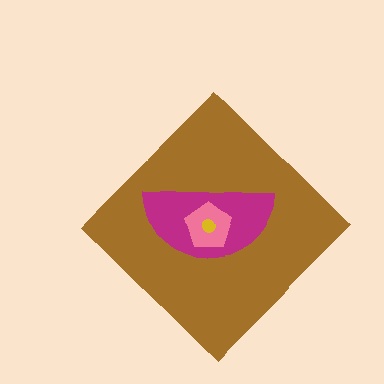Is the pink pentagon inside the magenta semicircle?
Yes.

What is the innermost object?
The yellow circle.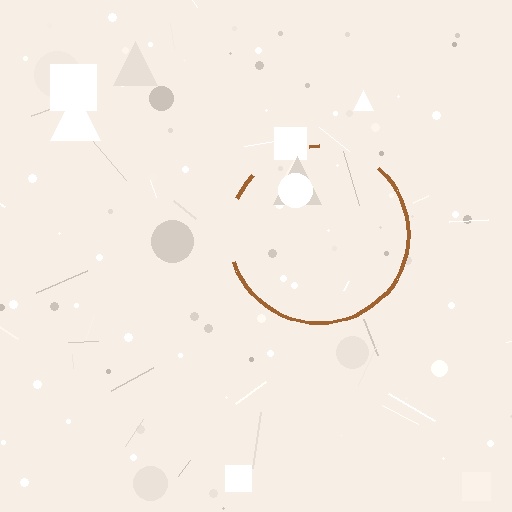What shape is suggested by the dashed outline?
The dashed outline suggests a circle.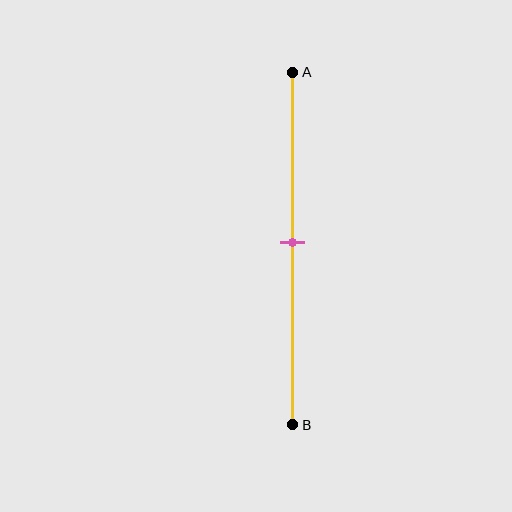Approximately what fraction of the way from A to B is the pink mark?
The pink mark is approximately 50% of the way from A to B.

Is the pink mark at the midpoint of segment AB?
Yes, the mark is approximately at the midpoint.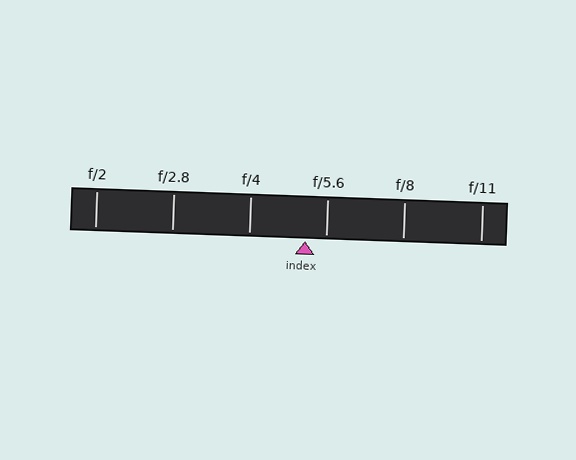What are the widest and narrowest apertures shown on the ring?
The widest aperture shown is f/2 and the narrowest is f/11.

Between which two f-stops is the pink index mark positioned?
The index mark is between f/4 and f/5.6.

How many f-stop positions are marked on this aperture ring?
There are 6 f-stop positions marked.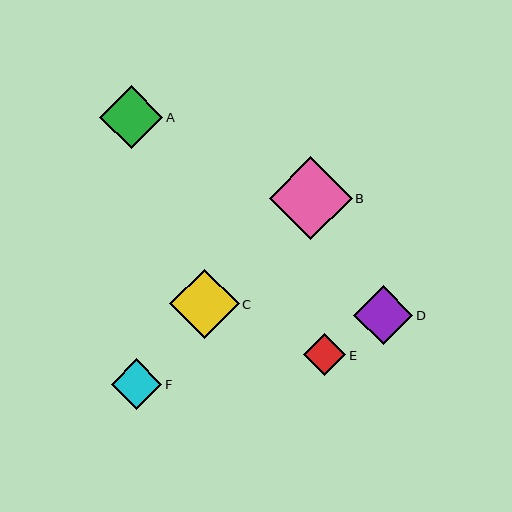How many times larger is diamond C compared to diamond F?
Diamond C is approximately 1.4 times the size of diamond F.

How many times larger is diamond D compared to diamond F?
Diamond D is approximately 1.2 times the size of diamond F.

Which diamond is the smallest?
Diamond E is the smallest with a size of approximately 42 pixels.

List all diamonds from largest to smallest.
From largest to smallest: B, C, A, D, F, E.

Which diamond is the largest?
Diamond B is the largest with a size of approximately 82 pixels.